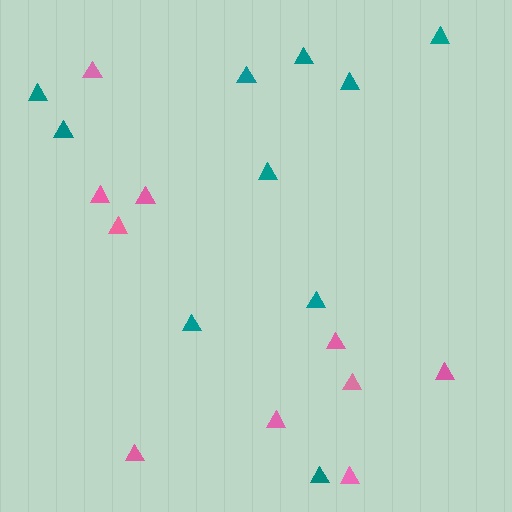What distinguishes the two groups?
There are 2 groups: one group of pink triangles (10) and one group of teal triangles (10).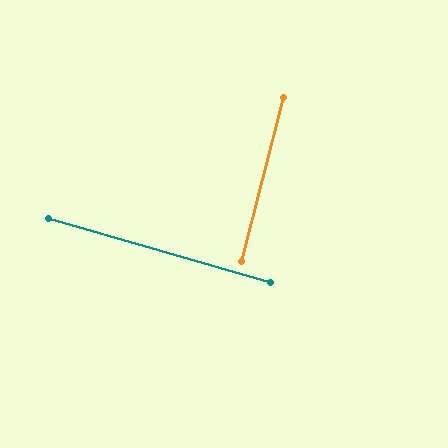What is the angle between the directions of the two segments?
Approximately 88 degrees.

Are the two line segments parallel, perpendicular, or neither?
Perpendicular — they meet at approximately 88°.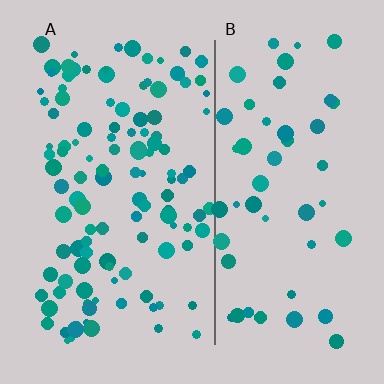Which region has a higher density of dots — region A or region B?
A (the left).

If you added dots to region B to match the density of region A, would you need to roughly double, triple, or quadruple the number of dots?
Approximately double.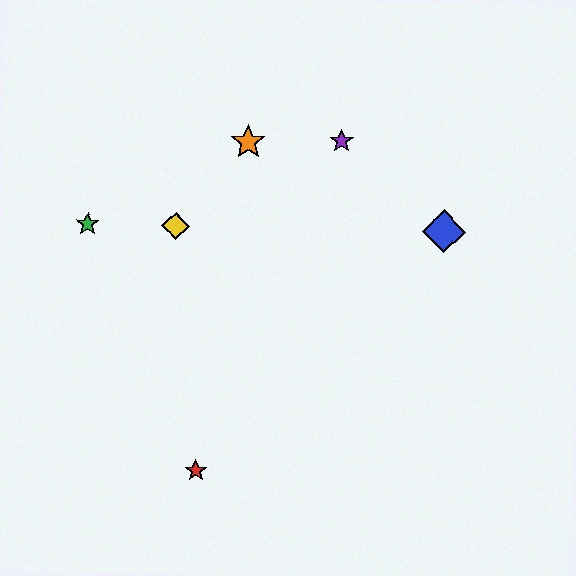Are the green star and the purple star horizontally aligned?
No, the green star is at y≈224 and the purple star is at y≈141.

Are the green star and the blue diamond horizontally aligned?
Yes, both are at y≈224.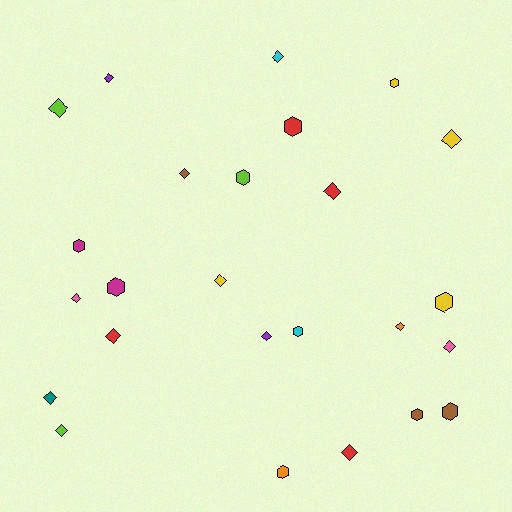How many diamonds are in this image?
There are 15 diamonds.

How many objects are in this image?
There are 25 objects.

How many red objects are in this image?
There are 4 red objects.